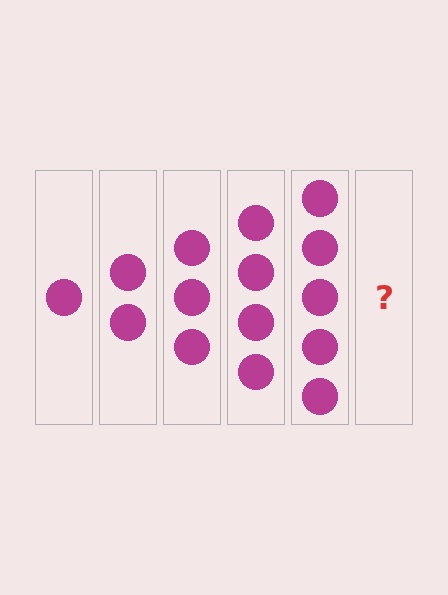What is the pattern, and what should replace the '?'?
The pattern is that each step adds one more circle. The '?' should be 6 circles.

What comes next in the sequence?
The next element should be 6 circles.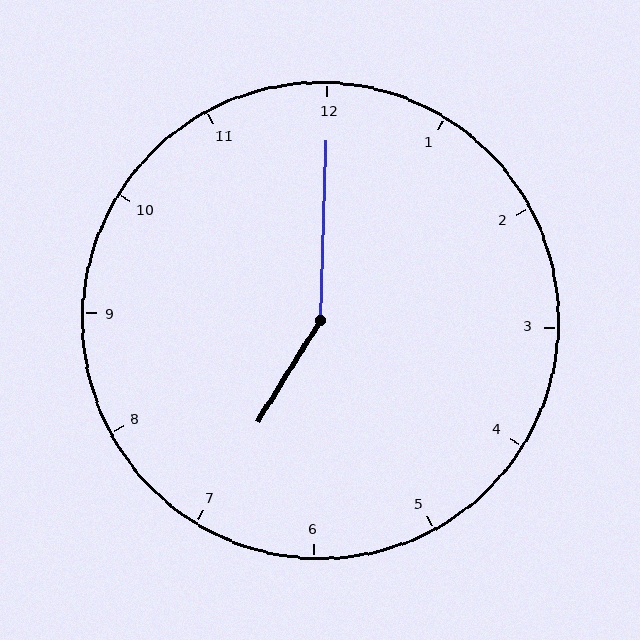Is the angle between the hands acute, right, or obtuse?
It is obtuse.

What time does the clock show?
7:00.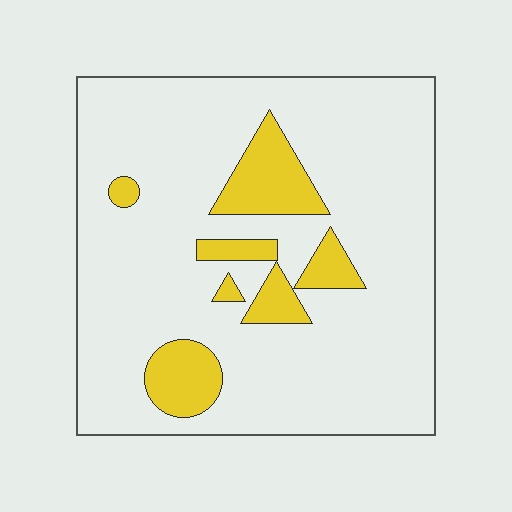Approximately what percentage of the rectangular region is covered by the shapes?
Approximately 15%.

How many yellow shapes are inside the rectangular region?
7.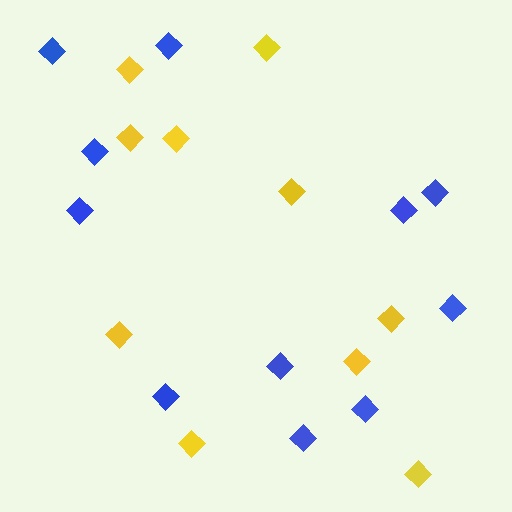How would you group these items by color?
There are 2 groups: one group of blue diamonds (11) and one group of yellow diamonds (10).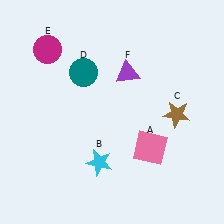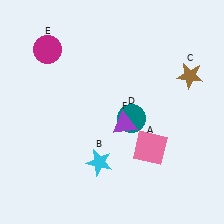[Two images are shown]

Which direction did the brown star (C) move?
The brown star (C) moved up.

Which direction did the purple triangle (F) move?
The purple triangle (F) moved down.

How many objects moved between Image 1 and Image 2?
3 objects moved between the two images.